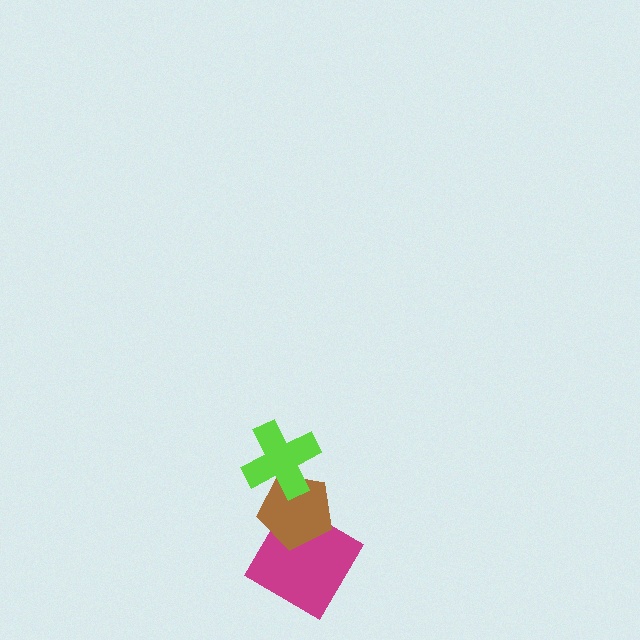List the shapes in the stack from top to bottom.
From top to bottom: the lime cross, the brown pentagon, the magenta diamond.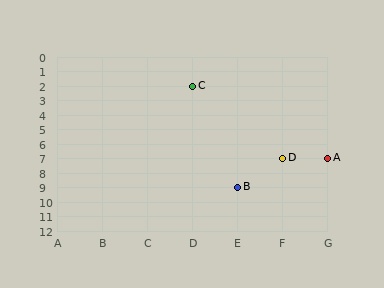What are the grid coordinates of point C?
Point C is at grid coordinates (D, 2).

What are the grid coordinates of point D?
Point D is at grid coordinates (F, 7).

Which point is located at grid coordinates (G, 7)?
Point A is at (G, 7).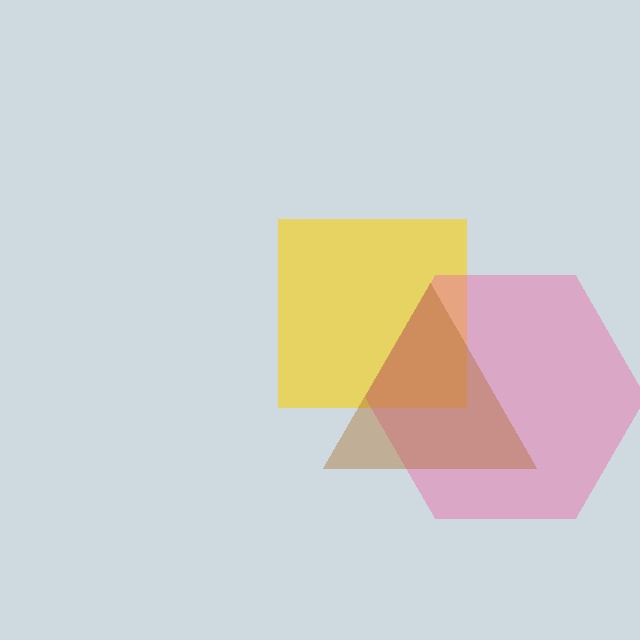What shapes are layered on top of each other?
The layered shapes are: a yellow square, a pink hexagon, a brown triangle.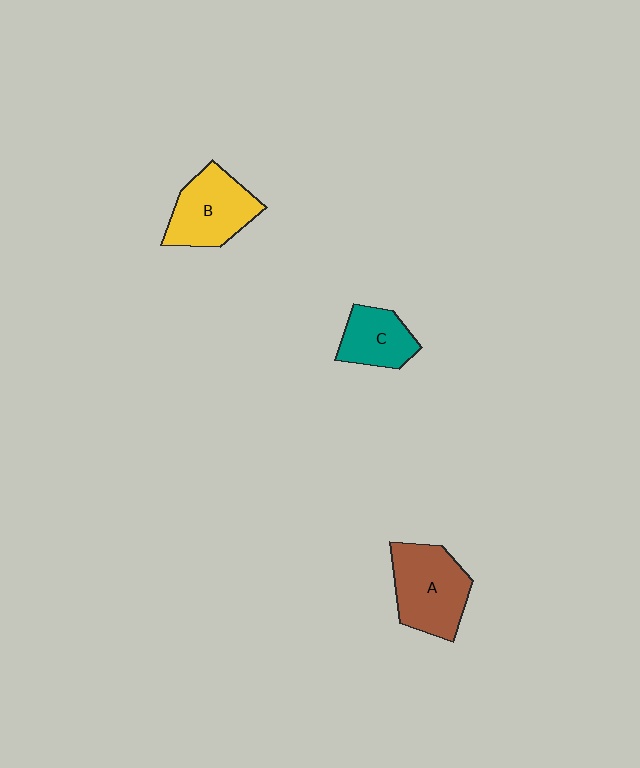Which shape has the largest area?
Shape A (brown).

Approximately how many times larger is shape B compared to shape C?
Approximately 1.4 times.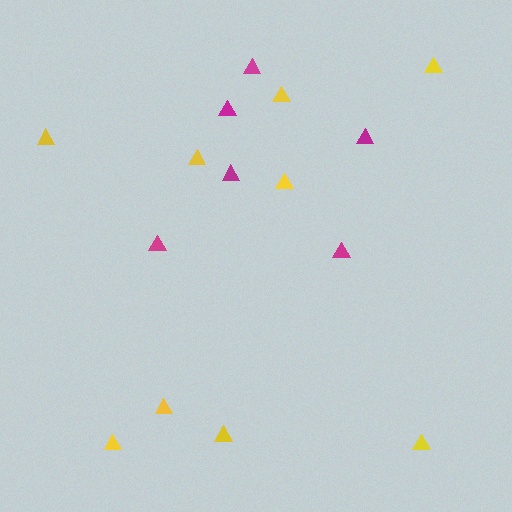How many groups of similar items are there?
There are 2 groups: one group of yellow triangles (9) and one group of magenta triangles (6).